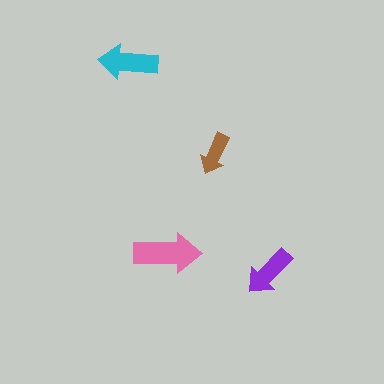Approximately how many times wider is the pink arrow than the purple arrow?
About 1.5 times wider.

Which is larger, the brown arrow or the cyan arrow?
The cyan one.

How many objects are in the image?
There are 4 objects in the image.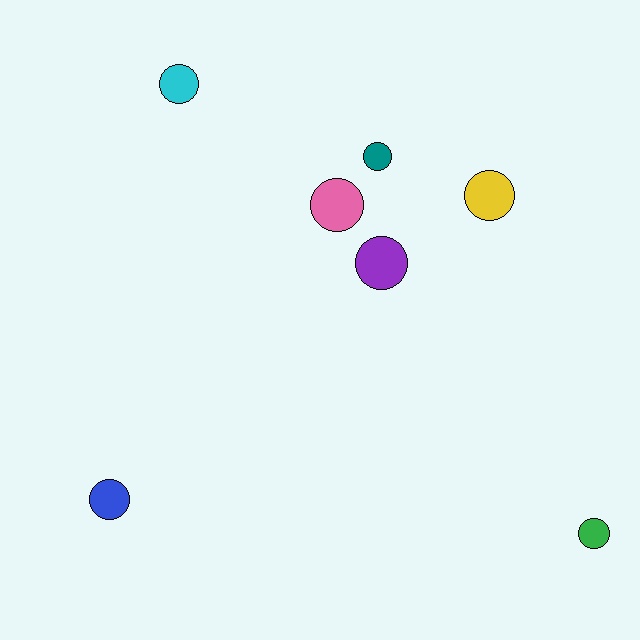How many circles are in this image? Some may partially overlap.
There are 7 circles.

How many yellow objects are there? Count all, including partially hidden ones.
There is 1 yellow object.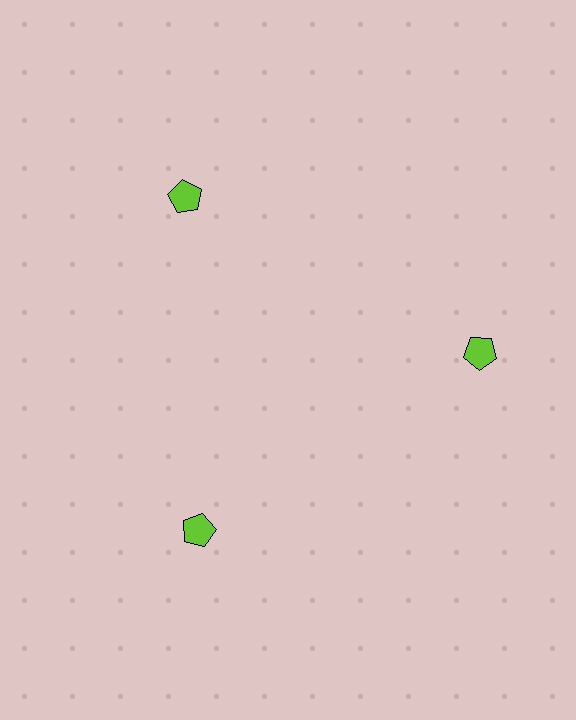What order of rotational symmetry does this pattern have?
This pattern has 3-fold rotational symmetry.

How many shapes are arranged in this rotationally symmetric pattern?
There are 3 shapes, arranged in 3 groups of 1.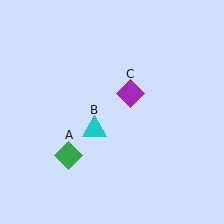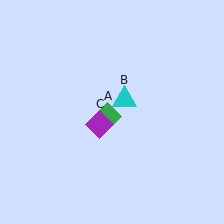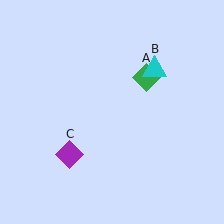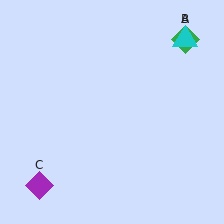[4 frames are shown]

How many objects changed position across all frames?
3 objects changed position: green diamond (object A), cyan triangle (object B), purple diamond (object C).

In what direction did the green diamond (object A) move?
The green diamond (object A) moved up and to the right.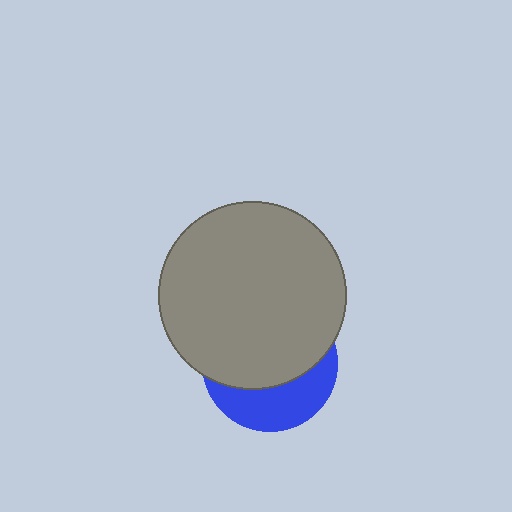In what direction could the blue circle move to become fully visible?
The blue circle could move down. That would shift it out from behind the gray circle entirely.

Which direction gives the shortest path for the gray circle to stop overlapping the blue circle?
Moving up gives the shortest separation.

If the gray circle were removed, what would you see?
You would see the complete blue circle.